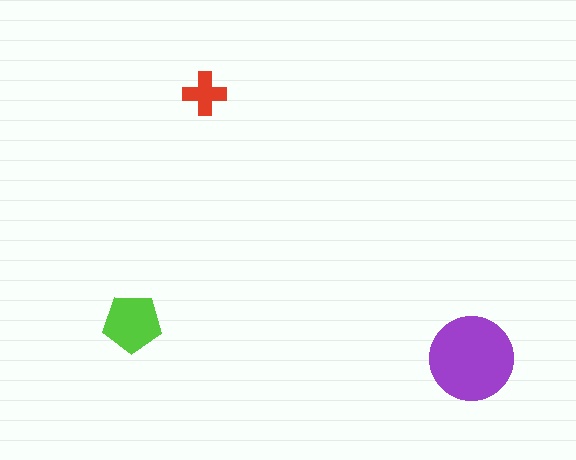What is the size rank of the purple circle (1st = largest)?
1st.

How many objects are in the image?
There are 3 objects in the image.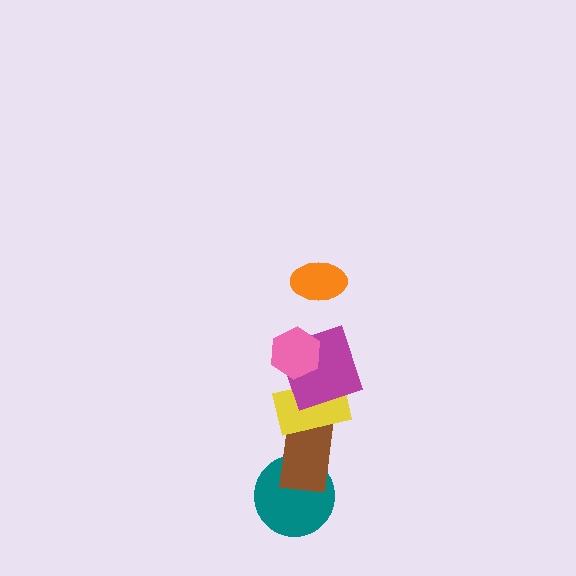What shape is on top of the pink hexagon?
The orange ellipse is on top of the pink hexagon.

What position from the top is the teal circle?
The teal circle is 6th from the top.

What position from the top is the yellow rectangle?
The yellow rectangle is 4th from the top.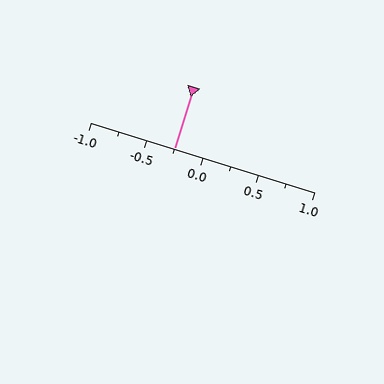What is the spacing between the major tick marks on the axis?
The major ticks are spaced 0.5 apart.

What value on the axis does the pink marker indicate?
The marker indicates approximately -0.25.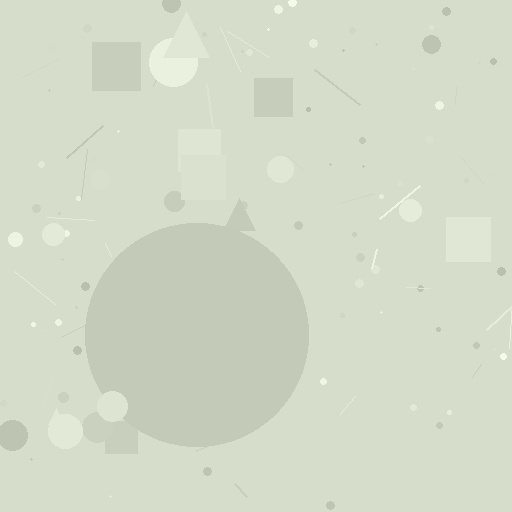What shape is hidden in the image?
A circle is hidden in the image.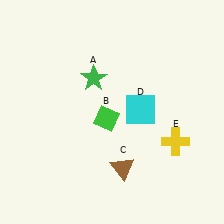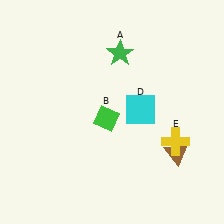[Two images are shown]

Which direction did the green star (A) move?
The green star (A) moved right.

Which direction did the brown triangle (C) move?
The brown triangle (C) moved right.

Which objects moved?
The objects that moved are: the green star (A), the brown triangle (C).